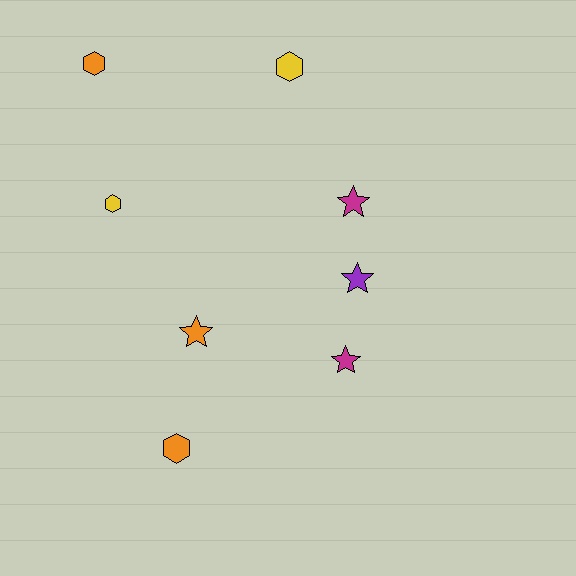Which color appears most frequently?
Orange, with 3 objects.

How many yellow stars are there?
There are no yellow stars.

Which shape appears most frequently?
Star, with 4 objects.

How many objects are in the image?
There are 8 objects.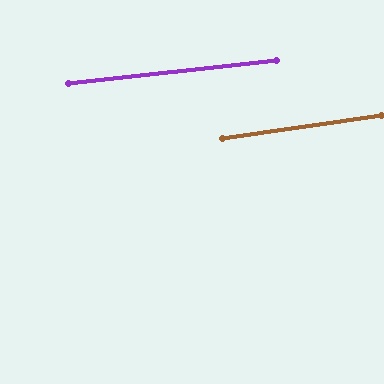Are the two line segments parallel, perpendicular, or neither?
Parallel — their directions differ by only 1.7°.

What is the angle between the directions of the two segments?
Approximately 2 degrees.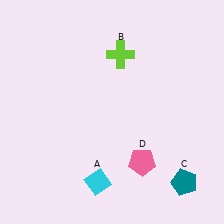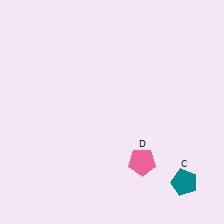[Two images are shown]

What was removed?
The cyan diamond (A), the lime cross (B) were removed in Image 2.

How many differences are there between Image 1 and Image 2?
There are 2 differences between the two images.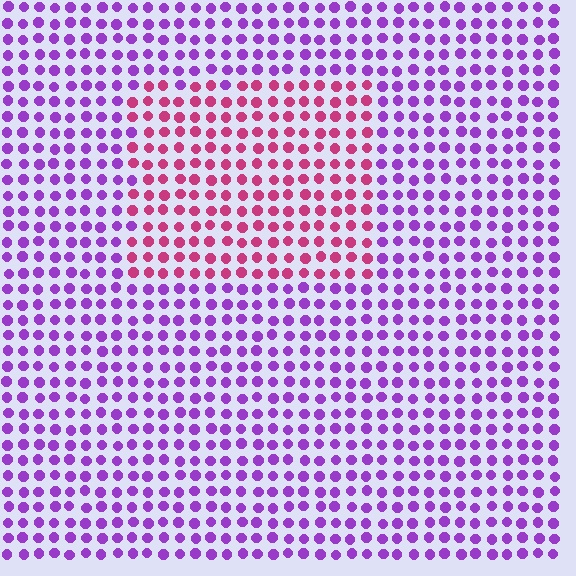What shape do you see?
I see a rectangle.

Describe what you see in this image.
The image is filled with small purple elements in a uniform arrangement. A rectangle-shaped region is visible where the elements are tinted to a slightly different hue, forming a subtle color boundary.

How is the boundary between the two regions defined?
The boundary is defined purely by a slight shift in hue (about 51 degrees). Spacing, size, and orientation are identical on both sides.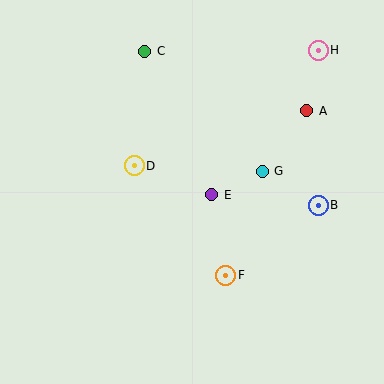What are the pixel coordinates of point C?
Point C is at (145, 51).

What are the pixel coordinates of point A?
Point A is at (307, 111).